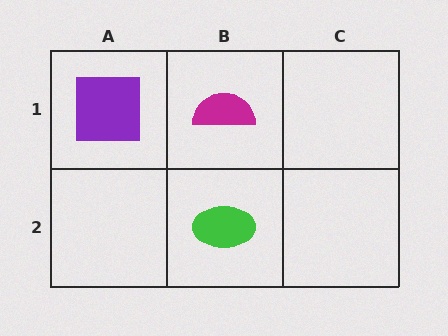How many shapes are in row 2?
1 shape.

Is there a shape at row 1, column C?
No, that cell is empty.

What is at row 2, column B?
A green ellipse.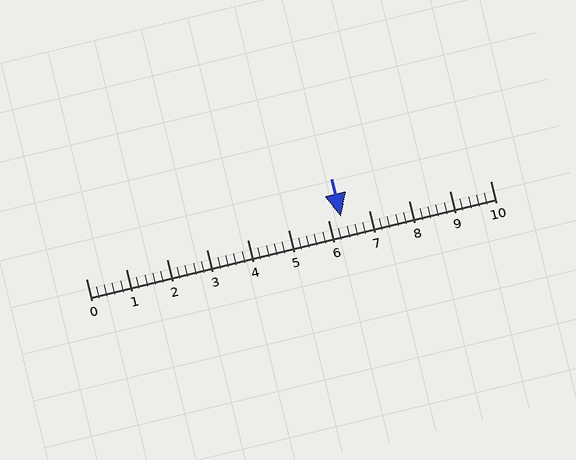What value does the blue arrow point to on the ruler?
The blue arrow points to approximately 6.3.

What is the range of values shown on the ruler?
The ruler shows values from 0 to 10.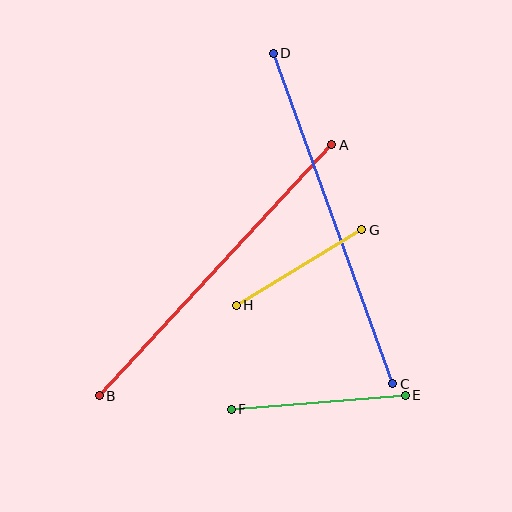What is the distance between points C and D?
The distance is approximately 351 pixels.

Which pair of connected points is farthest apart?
Points C and D are farthest apart.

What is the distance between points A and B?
The distance is approximately 342 pixels.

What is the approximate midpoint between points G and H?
The midpoint is at approximately (299, 267) pixels.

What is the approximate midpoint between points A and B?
The midpoint is at approximately (216, 270) pixels.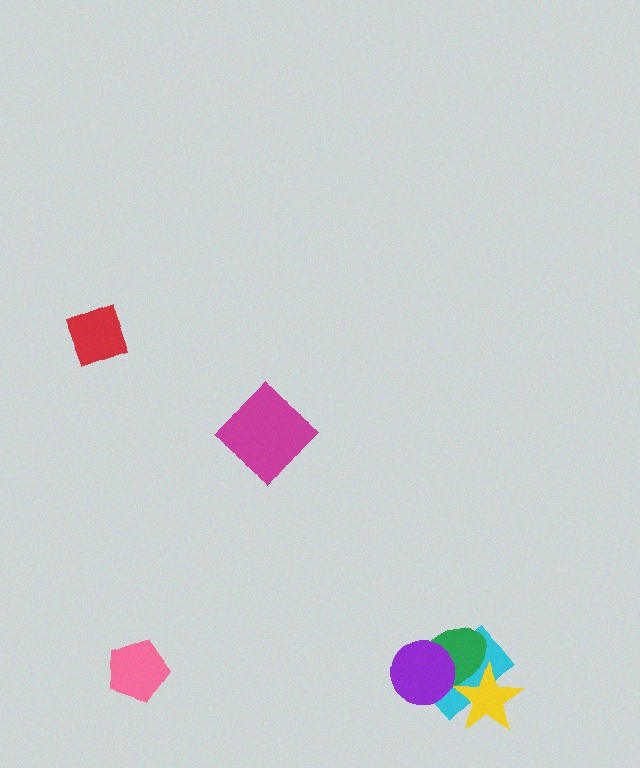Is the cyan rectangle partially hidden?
Yes, it is partially covered by another shape.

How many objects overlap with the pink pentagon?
0 objects overlap with the pink pentagon.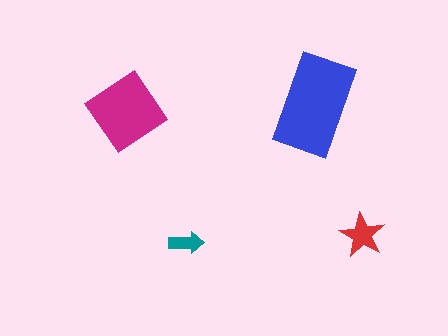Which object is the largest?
The blue rectangle.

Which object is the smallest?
The teal arrow.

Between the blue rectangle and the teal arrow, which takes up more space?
The blue rectangle.